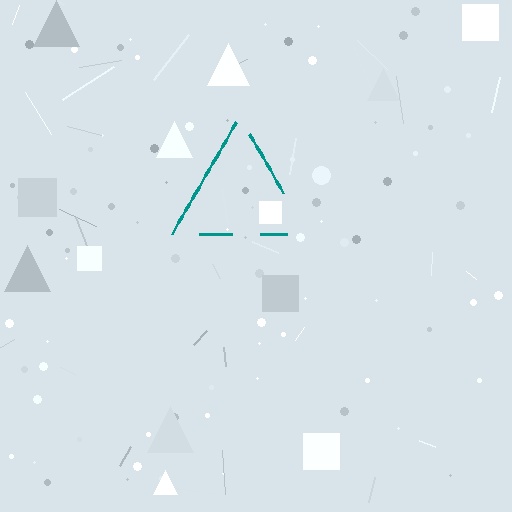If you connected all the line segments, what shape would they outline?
They would outline a triangle.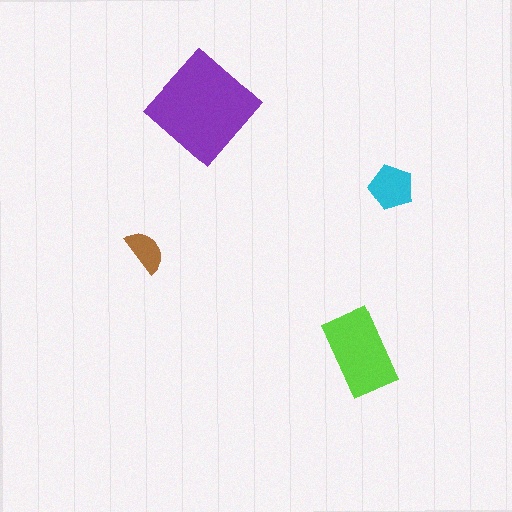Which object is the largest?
The purple diamond.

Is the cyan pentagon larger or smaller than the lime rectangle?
Smaller.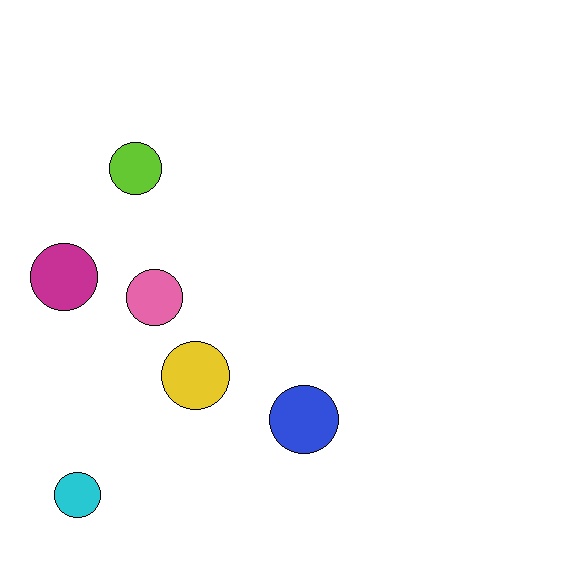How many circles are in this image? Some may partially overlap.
There are 6 circles.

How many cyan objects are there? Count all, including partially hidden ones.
There is 1 cyan object.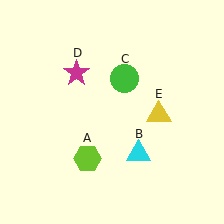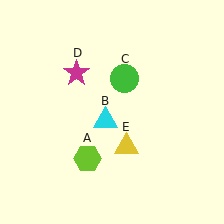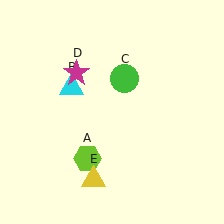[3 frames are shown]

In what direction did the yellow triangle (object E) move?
The yellow triangle (object E) moved down and to the left.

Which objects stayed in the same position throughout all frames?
Lime hexagon (object A) and green circle (object C) and magenta star (object D) remained stationary.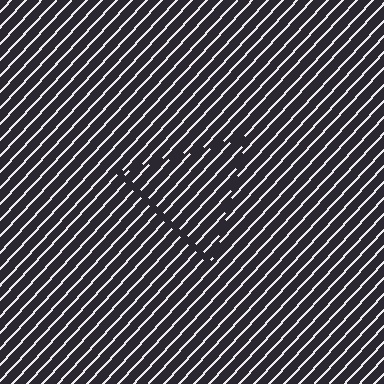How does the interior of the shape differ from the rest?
The interior of the shape contains the same grating, shifted by half a period — the contour is defined by the phase discontinuity where line-ends from the inner and outer gratings abut.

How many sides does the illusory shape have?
3 sides — the line-ends trace a triangle.